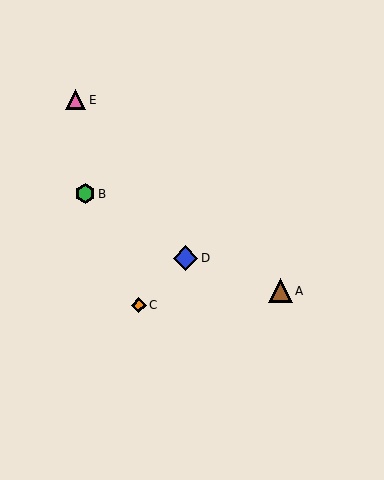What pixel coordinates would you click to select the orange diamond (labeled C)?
Click at (139, 305) to select the orange diamond C.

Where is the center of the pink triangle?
The center of the pink triangle is at (76, 100).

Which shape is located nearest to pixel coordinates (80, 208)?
The green hexagon (labeled B) at (85, 194) is nearest to that location.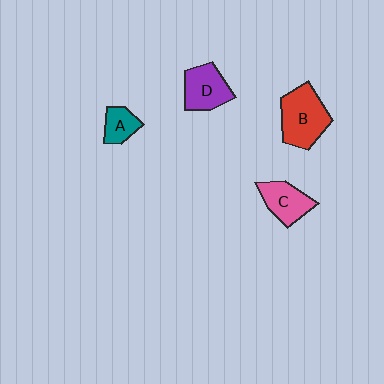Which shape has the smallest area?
Shape A (teal).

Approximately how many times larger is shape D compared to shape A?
Approximately 1.7 times.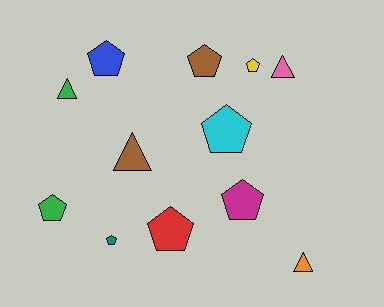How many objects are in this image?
There are 12 objects.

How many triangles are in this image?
There are 4 triangles.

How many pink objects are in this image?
There is 1 pink object.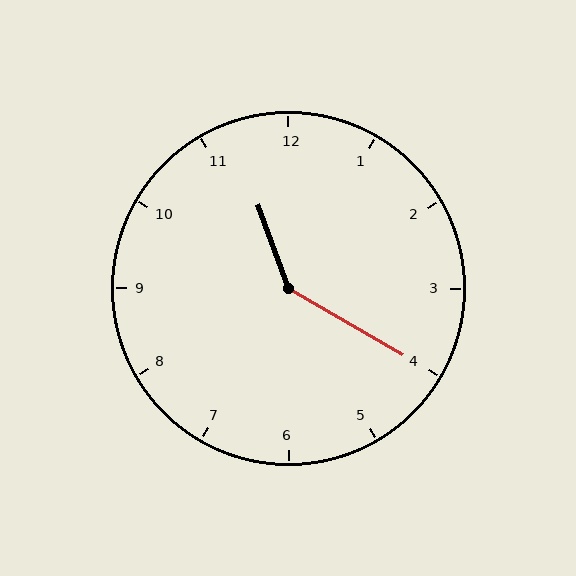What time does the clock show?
11:20.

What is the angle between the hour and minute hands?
Approximately 140 degrees.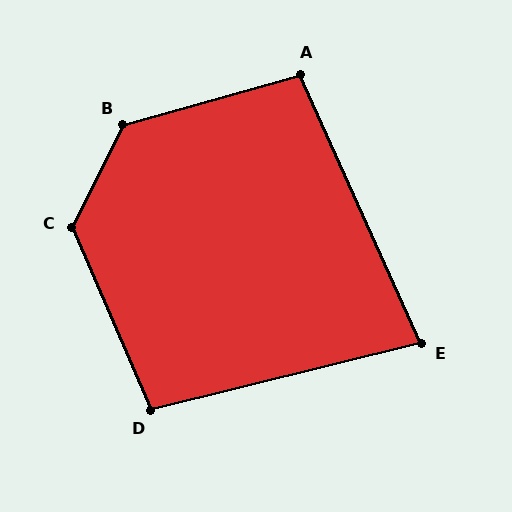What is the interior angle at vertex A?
Approximately 98 degrees (obtuse).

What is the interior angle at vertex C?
Approximately 130 degrees (obtuse).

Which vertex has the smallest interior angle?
E, at approximately 80 degrees.